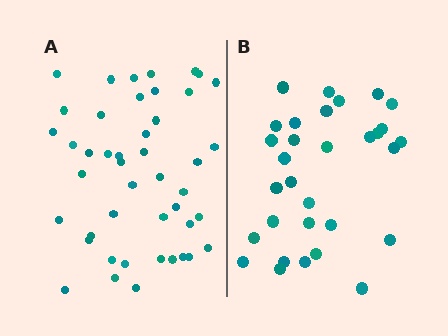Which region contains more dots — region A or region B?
Region A (the left region) has more dots.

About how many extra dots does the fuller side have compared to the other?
Region A has approximately 15 more dots than region B.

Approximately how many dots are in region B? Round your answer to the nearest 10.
About 30 dots. (The exact count is 31, which rounds to 30.)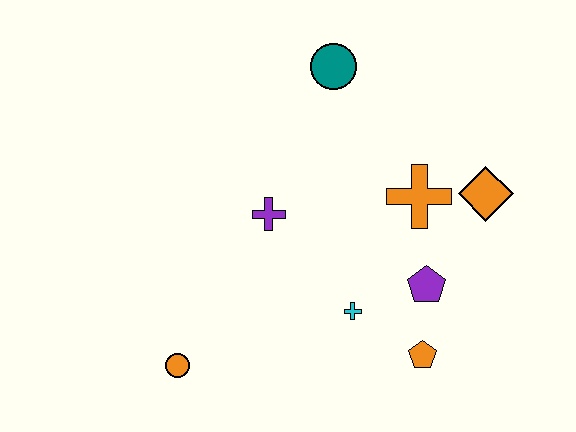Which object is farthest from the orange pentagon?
The teal circle is farthest from the orange pentagon.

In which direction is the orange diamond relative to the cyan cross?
The orange diamond is to the right of the cyan cross.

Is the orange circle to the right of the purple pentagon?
No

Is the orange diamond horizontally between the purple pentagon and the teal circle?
No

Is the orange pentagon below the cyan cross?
Yes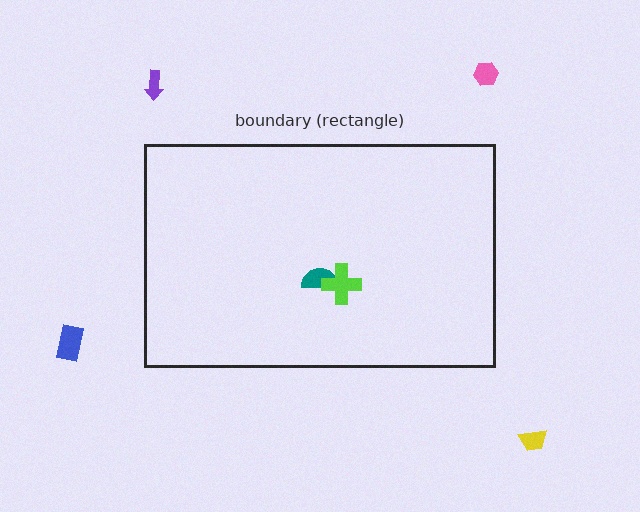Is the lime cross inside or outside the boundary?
Inside.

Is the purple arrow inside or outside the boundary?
Outside.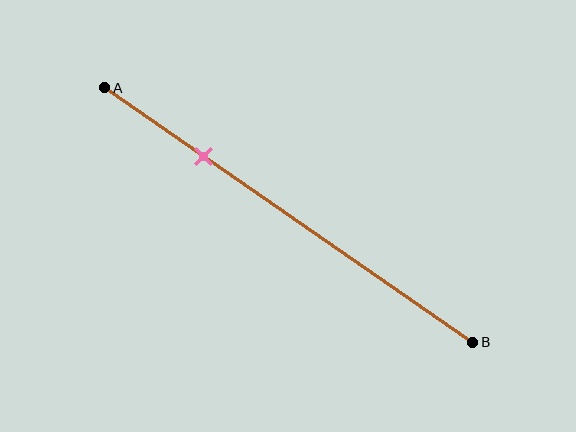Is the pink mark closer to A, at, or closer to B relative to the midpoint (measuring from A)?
The pink mark is closer to point A than the midpoint of segment AB.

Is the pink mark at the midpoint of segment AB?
No, the mark is at about 25% from A, not at the 50% midpoint.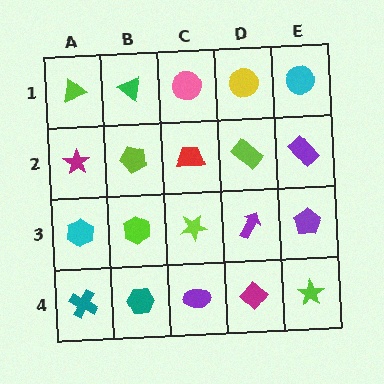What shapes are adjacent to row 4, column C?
A lime star (row 3, column C), a teal hexagon (row 4, column B), a magenta diamond (row 4, column D).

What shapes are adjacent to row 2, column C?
A pink circle (row 1, column C), a lime star (row 3, column C), a lime pentagon (row 2, column B), a lime rectangle (row 2, column D).